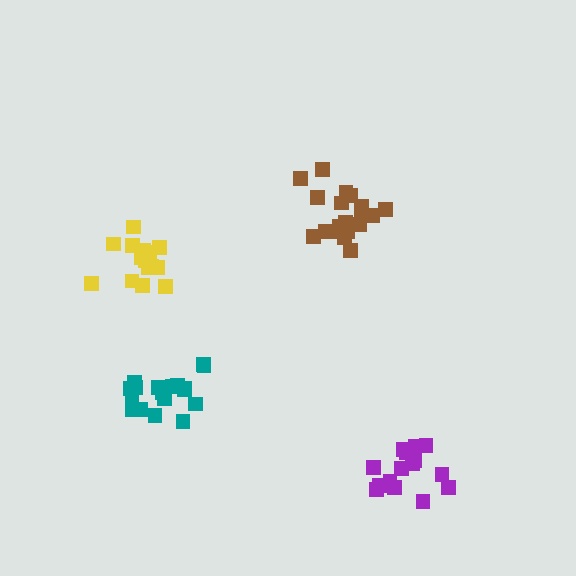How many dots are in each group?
Group 1: 15 dots, Group 2: 18 dots, Group 3: 15 dots, Group 4: 19 dots (67 total).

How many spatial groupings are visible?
There are 4 spatial groupings.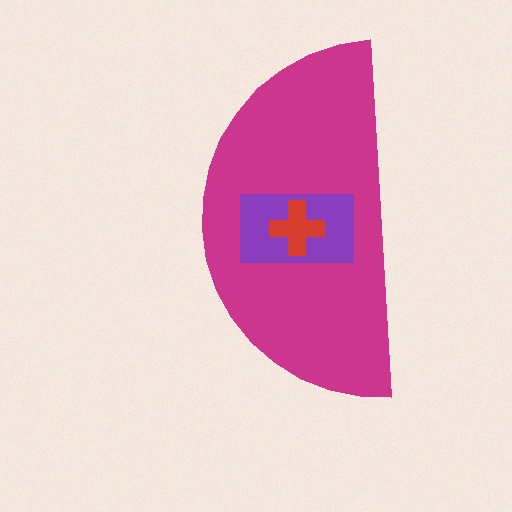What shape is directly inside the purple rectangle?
The red cross.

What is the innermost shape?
The red cross.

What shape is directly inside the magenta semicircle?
The purple rectangle.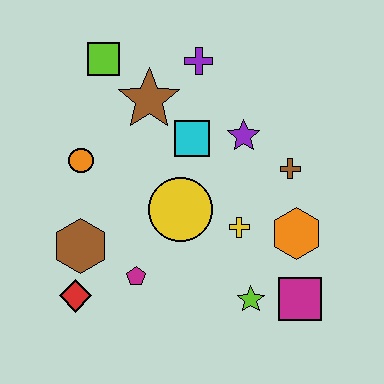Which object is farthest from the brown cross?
The red diamond is farthest from the brown cross.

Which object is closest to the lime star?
The magenta square is closest to the lime star.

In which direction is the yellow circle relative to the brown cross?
The yellow circle is to the left of the brown cross.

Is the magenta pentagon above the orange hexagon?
No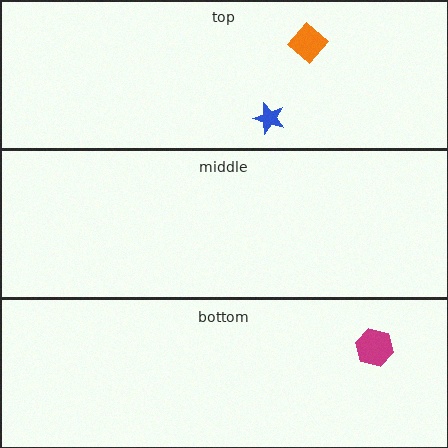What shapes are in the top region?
The blue star, the orange diamond.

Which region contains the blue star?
The top region.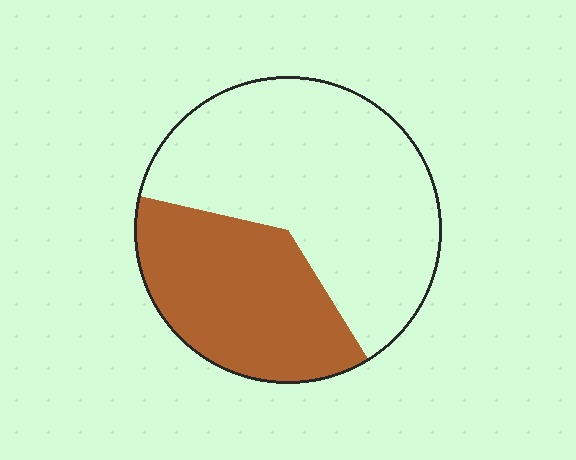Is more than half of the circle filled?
No.